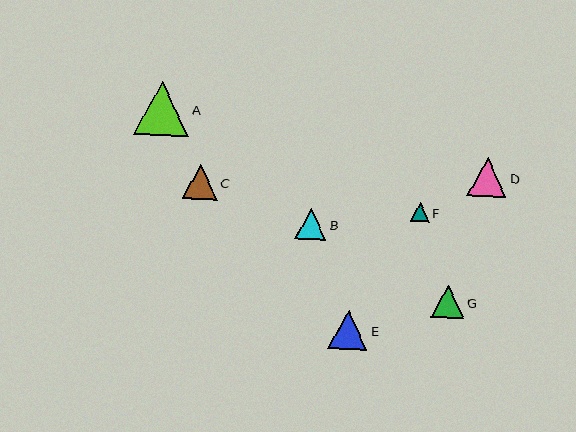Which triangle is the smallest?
Triangle F is the smallest with a size of approximately 19 pixels.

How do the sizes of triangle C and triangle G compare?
Triangle C and triangle G are approximately the same size.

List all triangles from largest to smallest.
From largest to smallest: A, E, D, C, G, B, F.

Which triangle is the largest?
Triangle A is the largest with a size of approximately 55 pixels.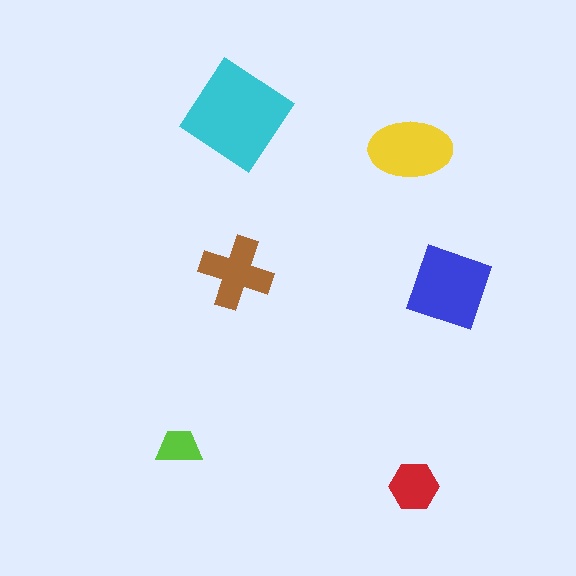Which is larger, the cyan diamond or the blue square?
The cyan diamond.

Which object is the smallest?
The lime trapezoid.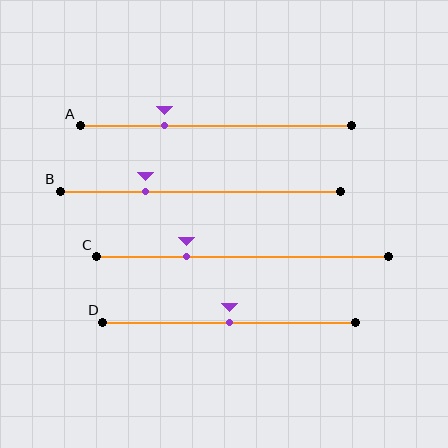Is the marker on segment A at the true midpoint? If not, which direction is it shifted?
No, the marker on segment A is shifted to the left by about 19% of the segment length.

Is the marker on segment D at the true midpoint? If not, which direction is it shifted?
Yes, the marker on segment D is at the true midpoint.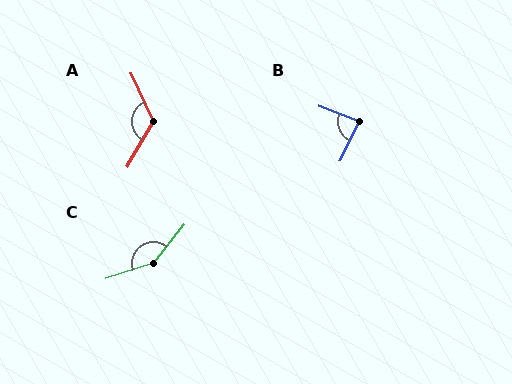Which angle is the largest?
C, at approximately 147 degrees.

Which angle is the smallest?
B, at approximately 84 degrees.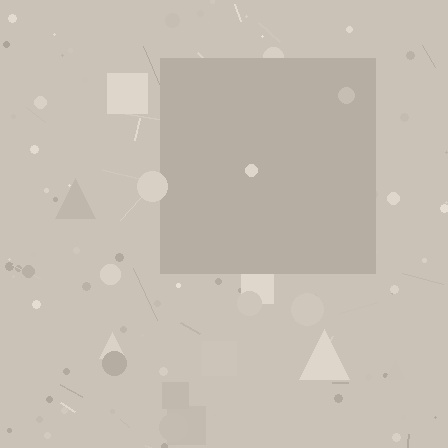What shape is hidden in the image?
A square is hidden in the image.